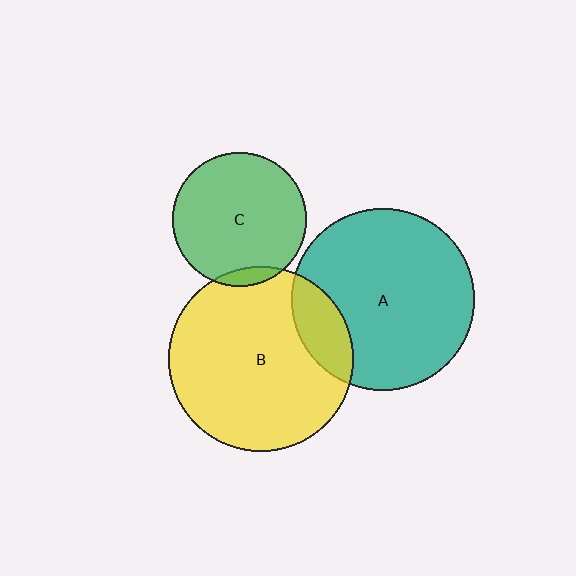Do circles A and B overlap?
Yes.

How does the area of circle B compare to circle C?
Approximately 1.9 times.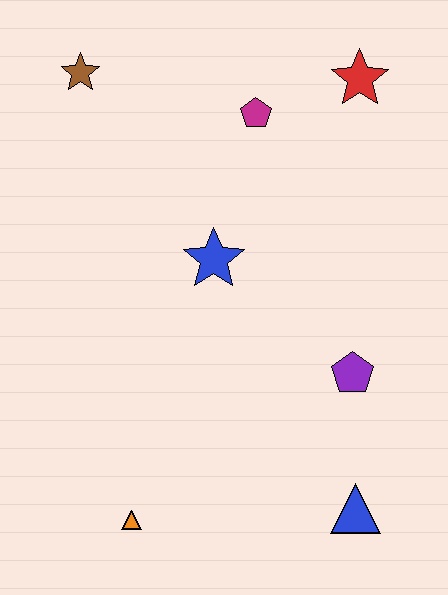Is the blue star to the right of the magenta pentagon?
No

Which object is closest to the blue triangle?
The purple pentagon is closest to the blue triangle.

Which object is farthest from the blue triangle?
The brown star is farthest from the blue triangle.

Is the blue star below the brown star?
Yes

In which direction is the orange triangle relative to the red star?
The orange triangle is below the red star.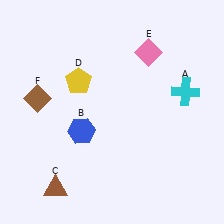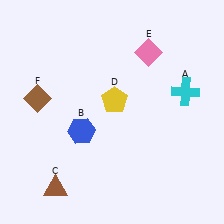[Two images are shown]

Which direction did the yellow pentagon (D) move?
The yellow pentagon (D) moved right.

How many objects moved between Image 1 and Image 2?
1 object moved between the two images.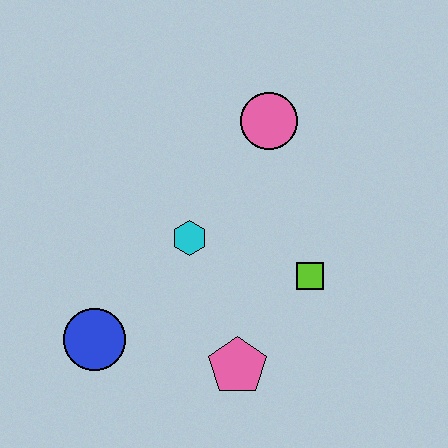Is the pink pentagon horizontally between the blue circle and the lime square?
Yes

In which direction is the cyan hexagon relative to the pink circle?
The cyan hexagon is below the pink circle.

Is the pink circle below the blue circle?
No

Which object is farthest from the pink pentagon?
The pink circle is farthest from the pink pentagon.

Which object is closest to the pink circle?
The cyan hexagon is closest to the pink circle.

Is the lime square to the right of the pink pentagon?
Yes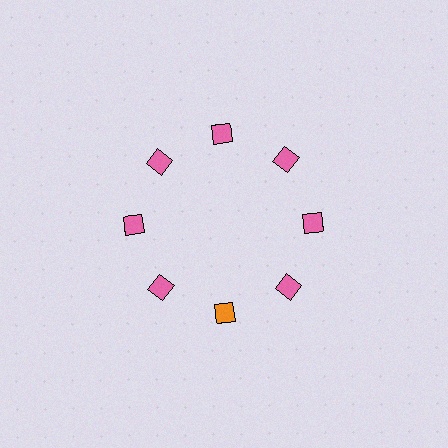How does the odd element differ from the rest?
It has a different color: orange instead of pink.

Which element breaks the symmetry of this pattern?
The orange diamond at roughly the 6 o'clock position breaks the symmetry. All other shapes are pink diamonds.